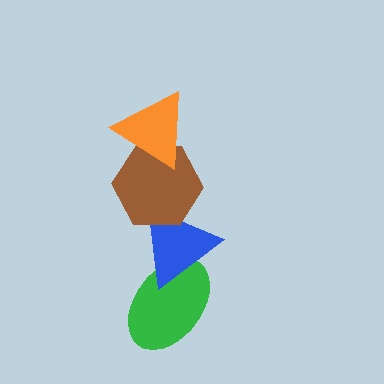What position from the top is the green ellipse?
The green ellipse is 4th from the top.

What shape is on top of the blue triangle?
The brown hexagon is on top of the blue triangle.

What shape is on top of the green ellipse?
The blue triangle is on top of the green ellipse.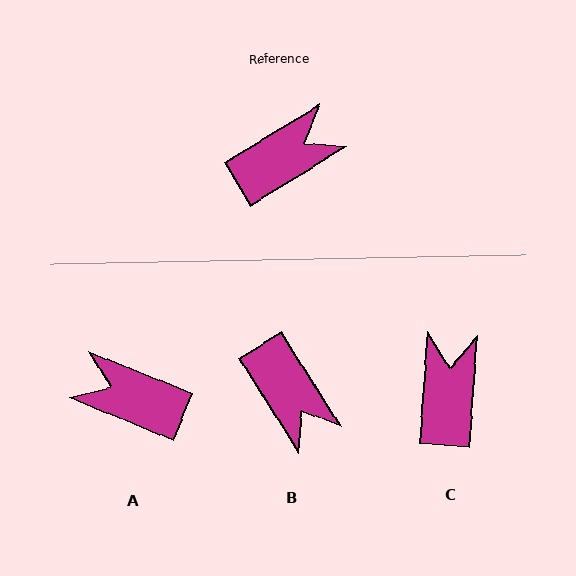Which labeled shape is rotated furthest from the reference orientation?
A, about 126 degrees away.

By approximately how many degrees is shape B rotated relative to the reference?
Approximately 90 degrees clockwise.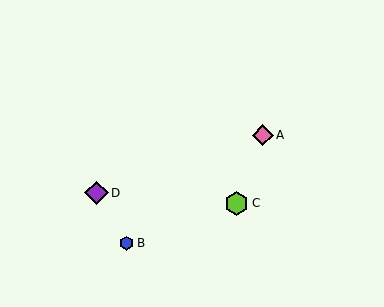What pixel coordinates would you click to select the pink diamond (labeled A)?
Click at (263, 135) to select the pink diamond A.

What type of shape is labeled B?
Shape B is a blue hexagon.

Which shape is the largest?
The lime hexagon (labeled C) is the largest.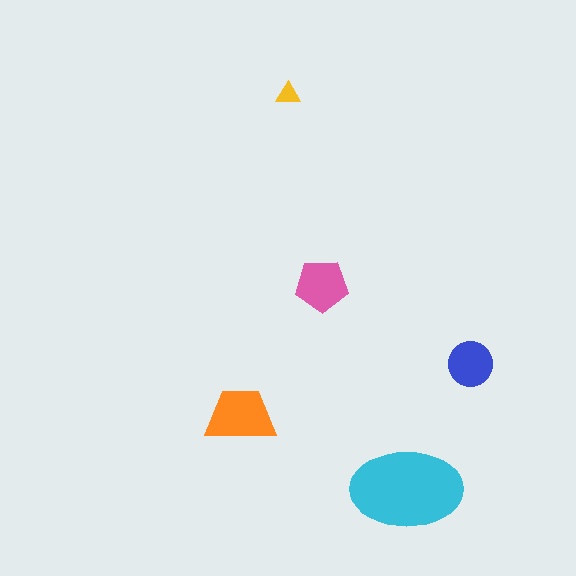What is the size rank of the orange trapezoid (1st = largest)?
2nd.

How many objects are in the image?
There are 5 objects in the image.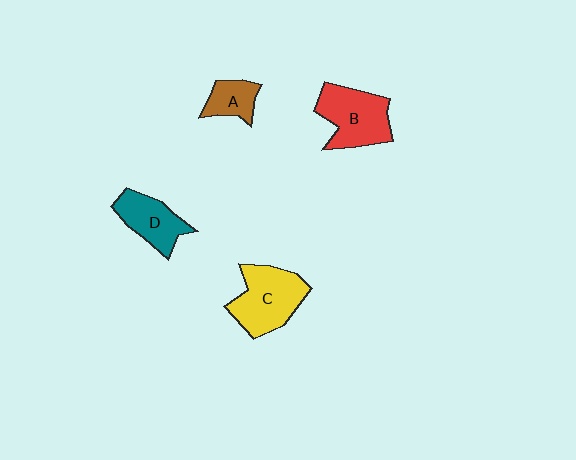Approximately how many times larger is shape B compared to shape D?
Approximately 1.3 times.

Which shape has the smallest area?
Shape A (brown).